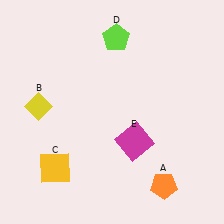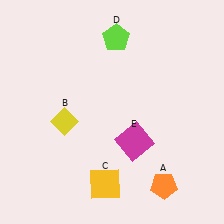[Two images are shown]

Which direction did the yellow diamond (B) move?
The yellow diamond (B) moved right.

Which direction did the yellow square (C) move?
The yellow square (C) moved right.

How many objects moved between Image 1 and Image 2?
2 objects moved between the two images.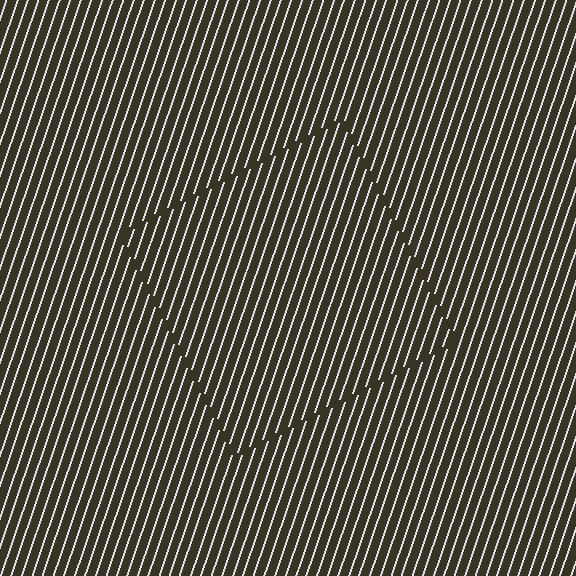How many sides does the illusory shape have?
4 sides — the line-ends trace a square.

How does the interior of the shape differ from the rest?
The interior of the shape contains the same grating, shifted by half a period — the contour is defined by the phase discontinuity where line-ends from the inner and outer gratings abut.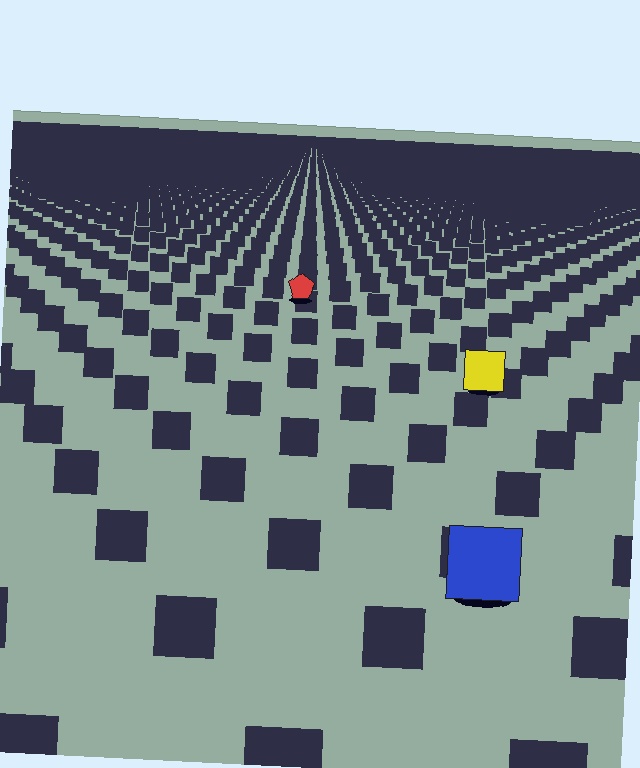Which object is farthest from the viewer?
The red pentagon is farthest from the viewer. It appears smaller and the ground texture around it is denser.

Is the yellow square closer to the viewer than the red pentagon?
Yes. The yellow square is closer — you can tell from the texture gradient: the ground texture is coarser near it.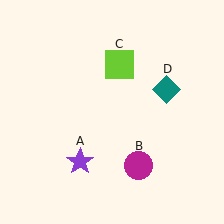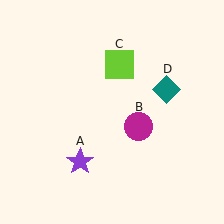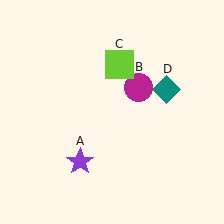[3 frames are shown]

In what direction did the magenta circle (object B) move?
The magenta circle (object B) moved up.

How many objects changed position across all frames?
1 object changed position: magenta circle (object B).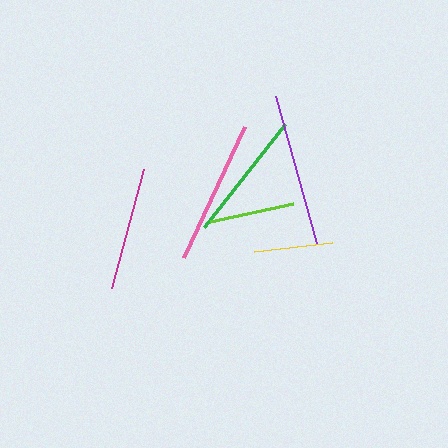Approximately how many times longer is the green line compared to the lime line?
The green line is approximately 1.6 times the length of the lime line.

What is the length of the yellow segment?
The yellow segment is approximately 78 pixels long.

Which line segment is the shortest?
The yellow line is the shortest at approximately 78 pixels.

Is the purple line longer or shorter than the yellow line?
The purple line is longer than the yellow line.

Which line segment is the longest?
The purple line is the longest at approximately 153 pixels.